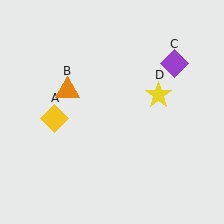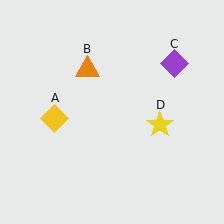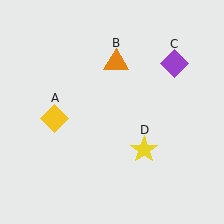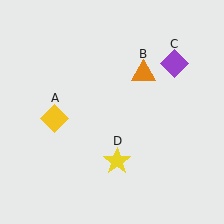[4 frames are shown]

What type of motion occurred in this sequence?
The orange triangle (object B), yellow star (object D) rotated clockwise around the center of the scene.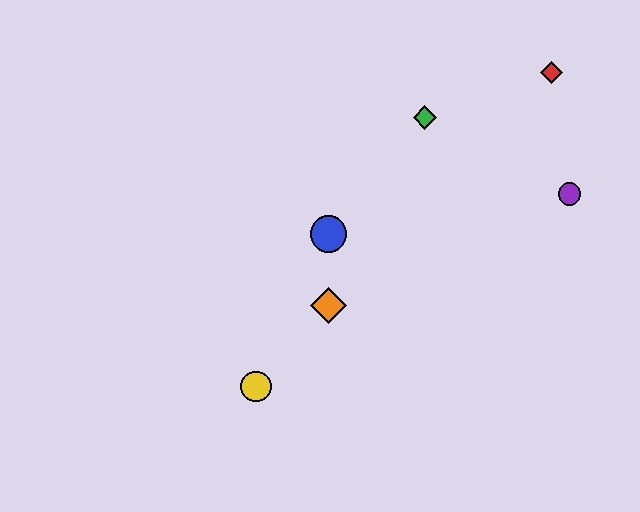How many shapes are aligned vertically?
2 shapes (the blue circle, the orange diamond) are aligned vertically.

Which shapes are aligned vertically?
The blue circle, the orange diamond are aligned vertically.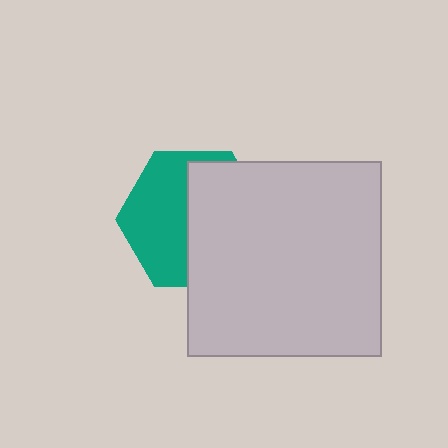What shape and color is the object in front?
The object in front is a light gray square.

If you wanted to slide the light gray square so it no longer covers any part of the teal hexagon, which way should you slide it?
Slide it right — that is the most direct way to separate the two shapes.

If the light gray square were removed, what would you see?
You would see the complete teal hexagon.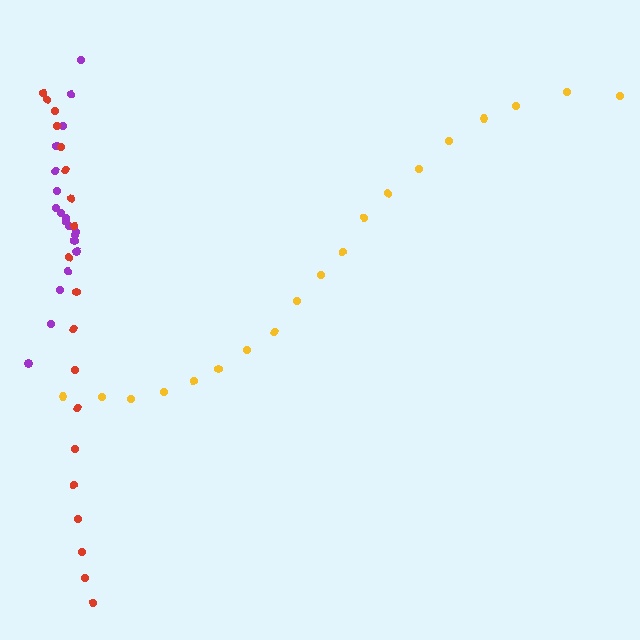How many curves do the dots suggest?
There are 3 distinct paths.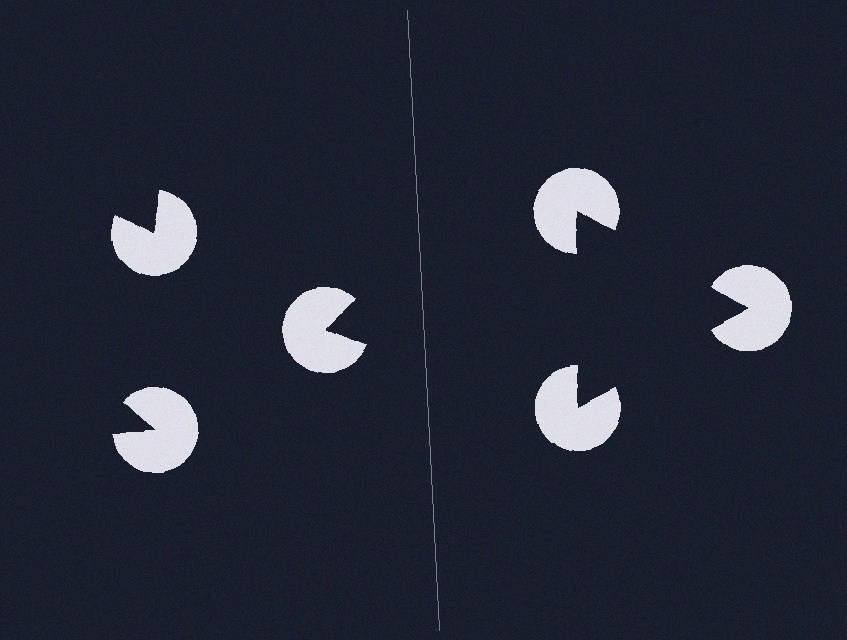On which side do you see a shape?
An illusory triangle appears on the right side. On the left side the wedge cuts are rotated, so no coherent shape forms.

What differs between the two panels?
The pac-man discs are positioned identically on both sides; only the wedge orientations differ. On the right they align to a triangle; on the left they are misaligned.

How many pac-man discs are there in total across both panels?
6 — 3 on each side.